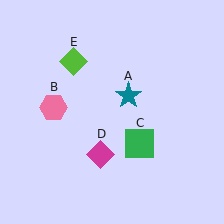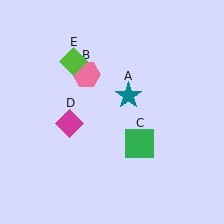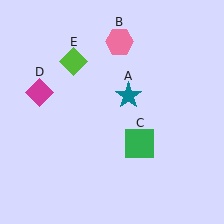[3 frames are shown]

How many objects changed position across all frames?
2 objects changed position: pink hexagon (object B), magenta diamond (object D).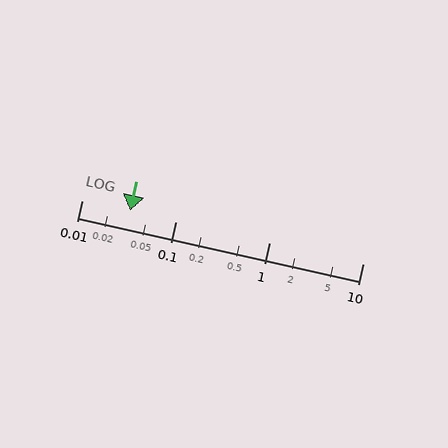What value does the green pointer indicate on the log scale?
The pointer indicates approximately 0.033.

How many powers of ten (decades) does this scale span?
The scale spans 3 decades, from 0.01 to 10.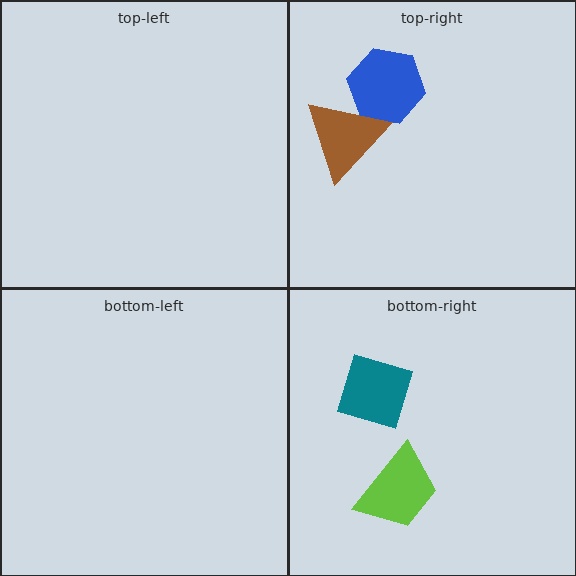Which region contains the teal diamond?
The bottom-right region.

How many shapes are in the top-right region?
2.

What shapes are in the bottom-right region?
The teal diamond, the lime trapezoid.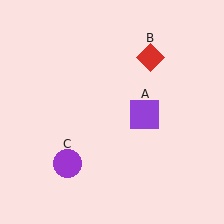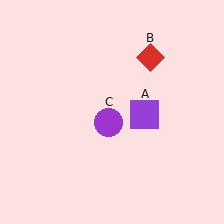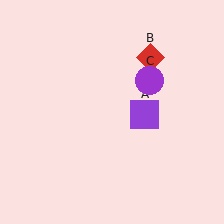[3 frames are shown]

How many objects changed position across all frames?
1 object changed position: purple circle (object C).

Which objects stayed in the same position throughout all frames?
Purple square (object A) and red diamond (object B) remained stationary.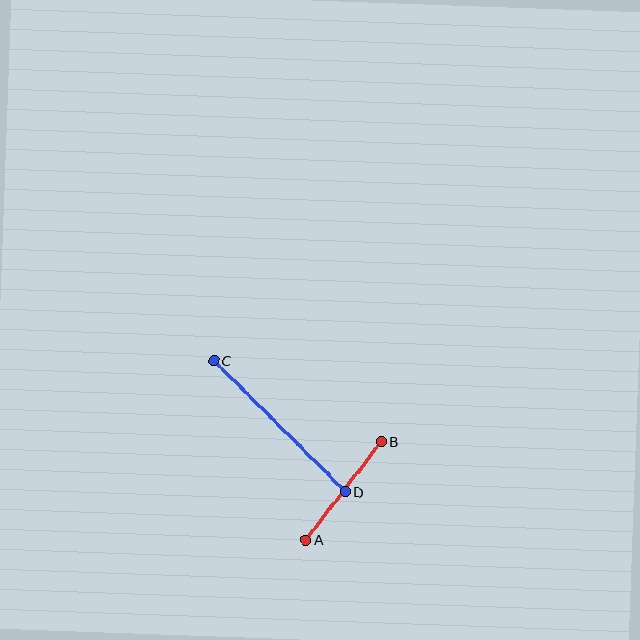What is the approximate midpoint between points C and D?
The midpoint is at approximately (280, 426) pixels.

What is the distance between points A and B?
The distance is approximately 123 pixels.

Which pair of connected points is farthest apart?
Points C and D are farthest apart.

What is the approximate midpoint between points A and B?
The midpoint is at approximately (343, 491) pixels.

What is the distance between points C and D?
The distance is approximately 186 pixels.